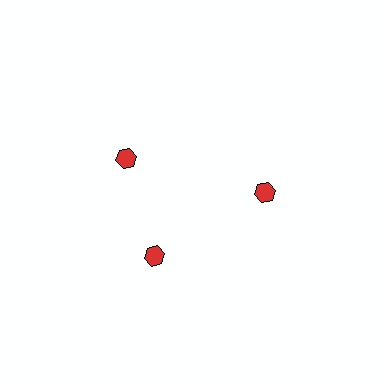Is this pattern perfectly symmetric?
No. The 3 red hexagons are arranged in a ring, but one element near the 11 o'clock position is rotated out of alignment along the ring, breaking the 3-fold rotational symmetry.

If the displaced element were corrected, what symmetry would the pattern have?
It would have 3-fold rotational symmetry — the pattern would map onto itself every 120 degrees.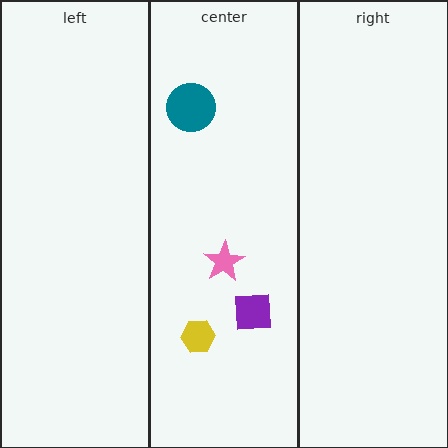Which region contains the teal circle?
The center region.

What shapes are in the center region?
The pink star, the purple square, the teal circle, the yellow hexagon.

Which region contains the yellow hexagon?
The center region.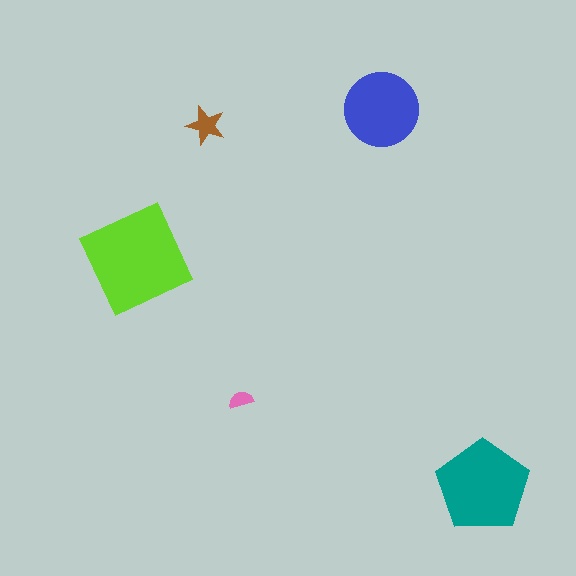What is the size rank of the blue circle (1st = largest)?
3rd.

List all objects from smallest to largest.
The pink semicircle, the brown star, the blue circle, the teal pentagon, the lime diamond.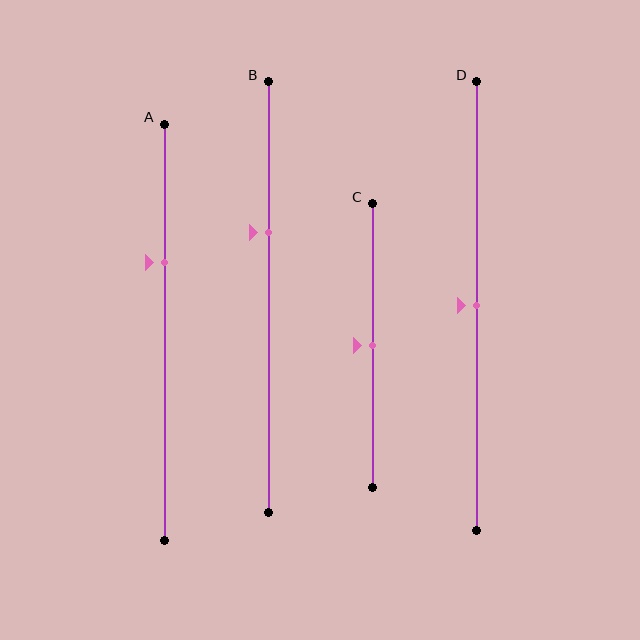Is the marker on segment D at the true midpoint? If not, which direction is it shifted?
Yes, the marker on segment D is at the true midpoint.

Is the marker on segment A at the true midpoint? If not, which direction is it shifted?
No, the marker on segment A is shifted upward by about 17% of the segment length.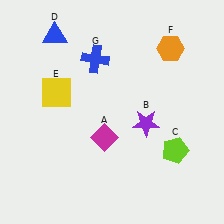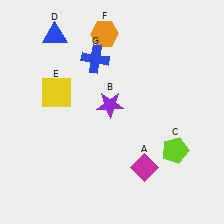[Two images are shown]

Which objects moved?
The objects that moved are: the magenta diamond (A), the purple star (B), the orange hexagon (F).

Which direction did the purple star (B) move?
The purple star (B) moved left.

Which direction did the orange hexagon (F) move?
The orange hexagon (F) moved left.